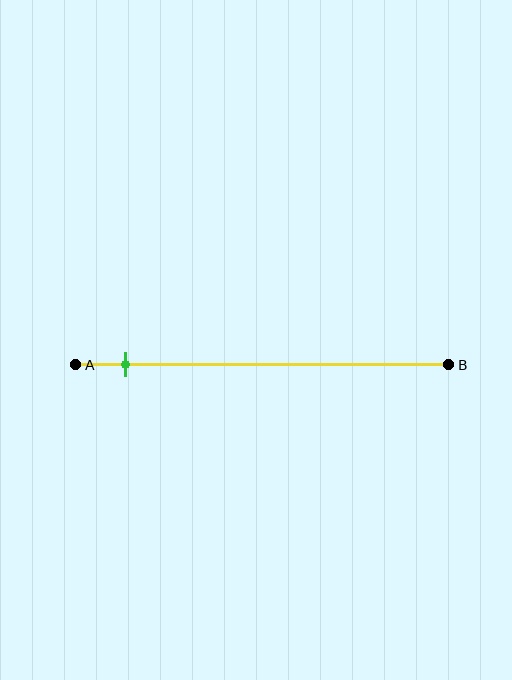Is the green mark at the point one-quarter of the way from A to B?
No, the mark is at about 15% from A, not at the 25% one-quarter point.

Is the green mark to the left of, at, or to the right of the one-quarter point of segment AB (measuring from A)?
The green mark is to the left of the one-quarter point of segment AB.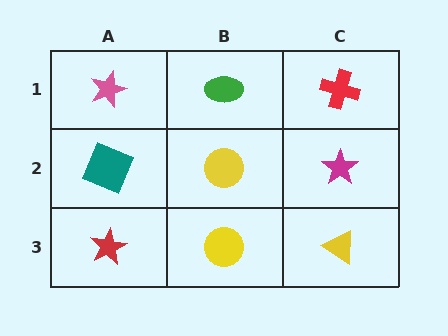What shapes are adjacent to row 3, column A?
A teal square (row 2, column A), a yellow circle (row 3, column B).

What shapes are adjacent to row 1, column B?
A yellow circle (row 2, column B), a pink star (row 1, column A), a red cross (row 1, column C).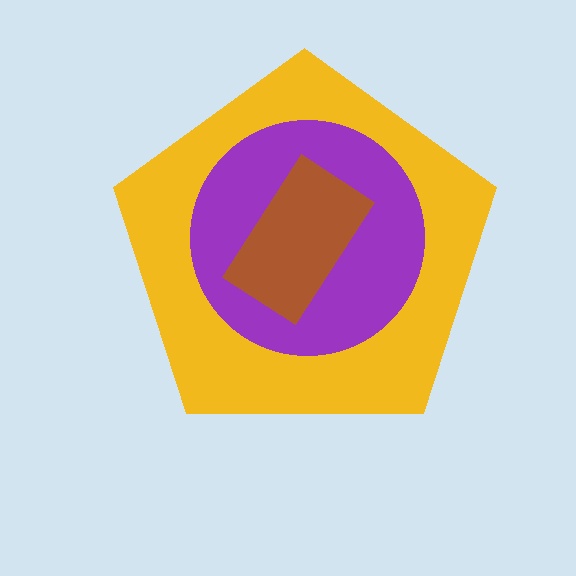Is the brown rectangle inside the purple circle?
Yes.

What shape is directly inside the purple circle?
The brown rectangle.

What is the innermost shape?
The brown rectangle.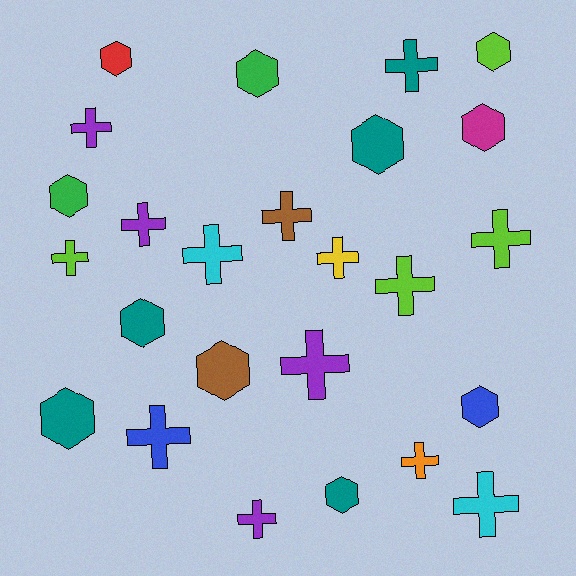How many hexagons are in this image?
There are 11 hexagons.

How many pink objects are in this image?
There are no pink objects.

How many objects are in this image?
There are 25 objects.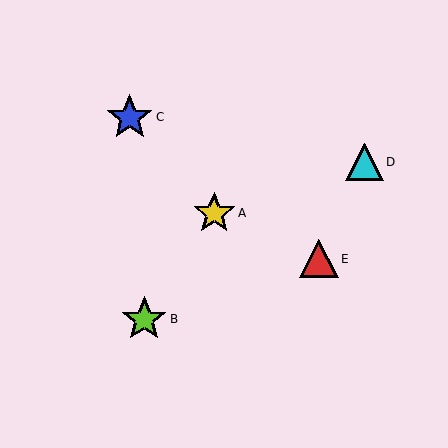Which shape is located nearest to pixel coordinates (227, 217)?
The yellow star (labeled A) at (214, 213) is nearest to that location.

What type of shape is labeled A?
Shape A is a yellow star.